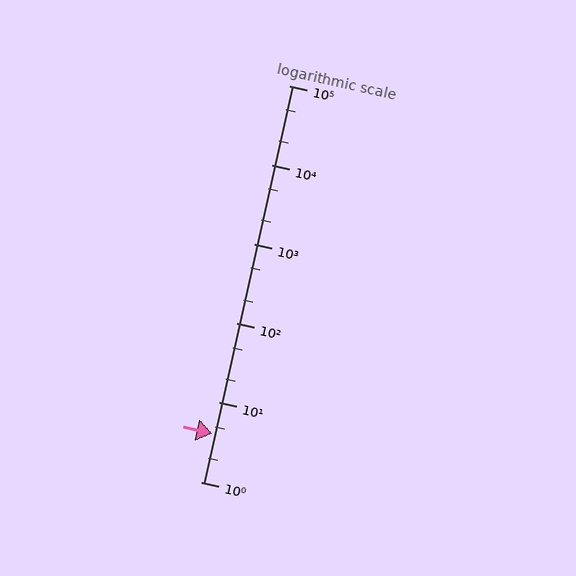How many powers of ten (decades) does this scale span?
The scale spans 5 decades, from 1 to 100000.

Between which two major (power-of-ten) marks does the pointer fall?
The pointer is between 1 and 10.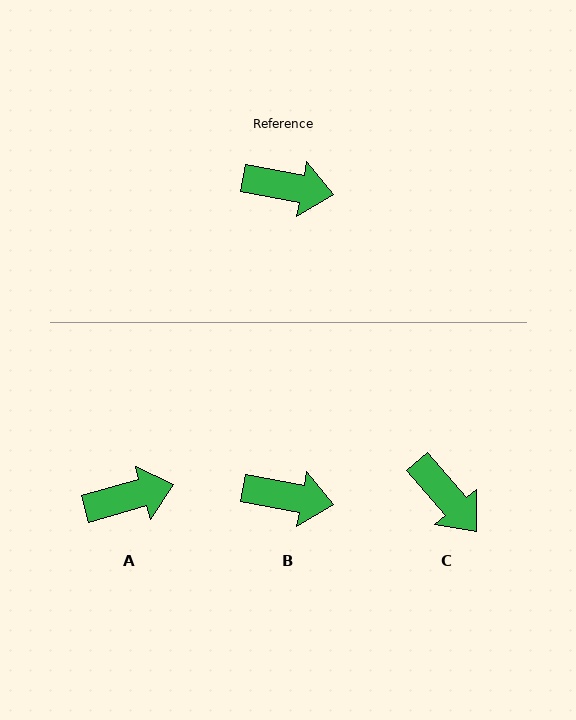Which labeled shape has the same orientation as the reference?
B.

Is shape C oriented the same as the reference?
No, it is off by about 39 degrees.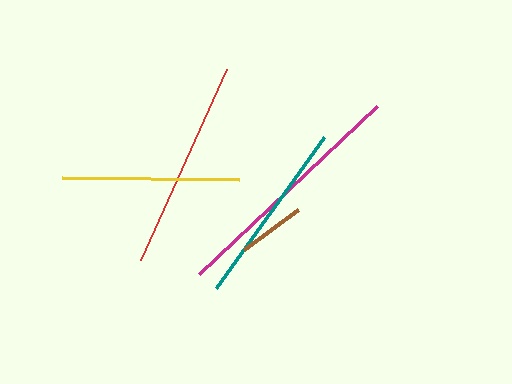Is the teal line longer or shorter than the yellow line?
The teal line is longer than the yellow line.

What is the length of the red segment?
The red segment is approximately 210 pixels long.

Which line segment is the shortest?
The brown line is the shortest at approximately 67 pixels.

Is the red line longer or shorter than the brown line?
The red line is longer than the brown line.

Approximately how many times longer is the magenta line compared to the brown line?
The magenta line is approximately 3.6 times the length of the brown line.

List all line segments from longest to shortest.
From longest to shortest: magenta, red, teal, yellow, brown.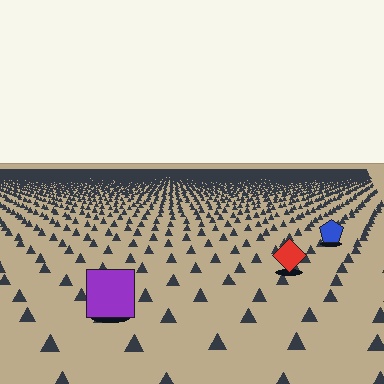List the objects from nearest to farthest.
From nearest to farthest: the purple square, the red diamond, the blue pentagon.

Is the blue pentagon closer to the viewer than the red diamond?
No. The red diamond is closer — you can tell from the texture gradient: the ground texture is coarser near it.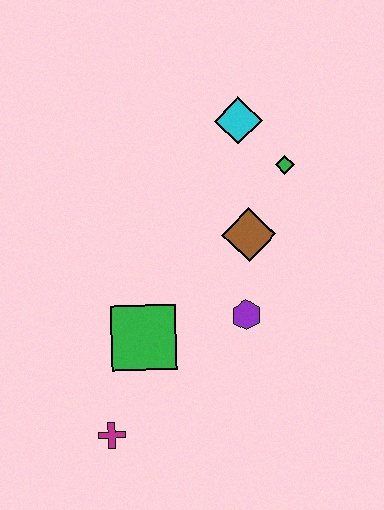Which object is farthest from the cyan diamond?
The magenta cross is farthest from the cyan diamond.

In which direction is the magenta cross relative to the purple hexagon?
The magenta cross is to the left of the purple hexagon.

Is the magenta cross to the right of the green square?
No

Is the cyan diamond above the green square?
Yes